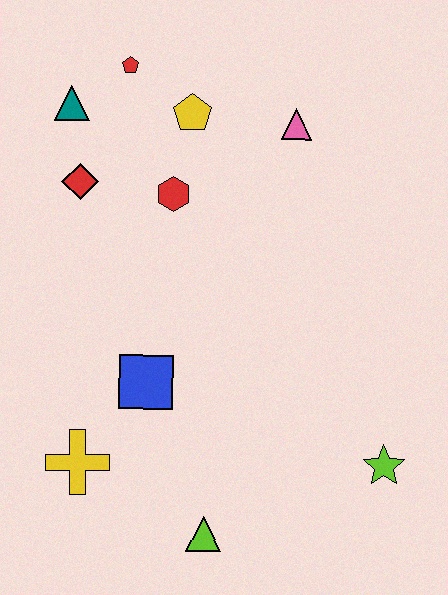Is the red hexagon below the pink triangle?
Yes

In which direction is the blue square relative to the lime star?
The blue square is to the left of the lime star.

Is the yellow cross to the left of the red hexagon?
Yes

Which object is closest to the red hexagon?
The yellow pentagon is closest to the red hexagon.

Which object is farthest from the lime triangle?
The red pentagon is farthest from the lime triangle.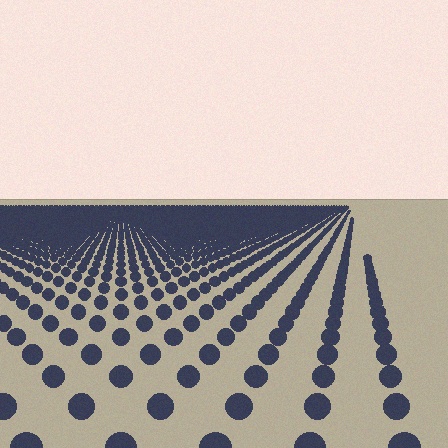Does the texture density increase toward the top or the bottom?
Density increases toward the top.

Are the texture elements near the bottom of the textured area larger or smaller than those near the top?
Larger. Near the bottom, elements are closer to the viewer and appear at a bigger on-screen size.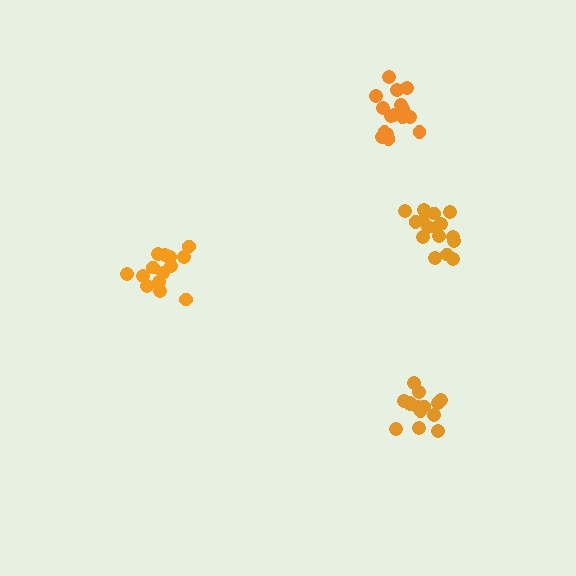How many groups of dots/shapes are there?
There are 4 groups.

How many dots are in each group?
Group 1: 16 dots, Group 2: 14 dots, Group 3: 14 dots, Group 4: 16 dots (60 total).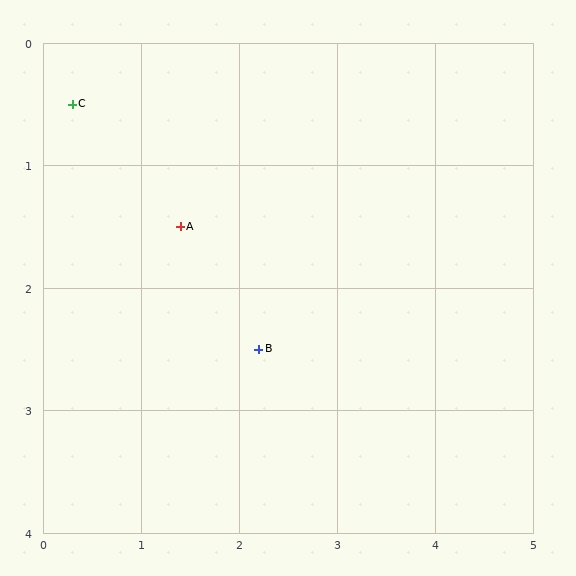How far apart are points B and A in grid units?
Points B and A are about 1.3 grid units apart.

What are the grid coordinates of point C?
Point C is at approximately (0.3, 0.5).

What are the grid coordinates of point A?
Point A is at approximately (1.4, 1.5).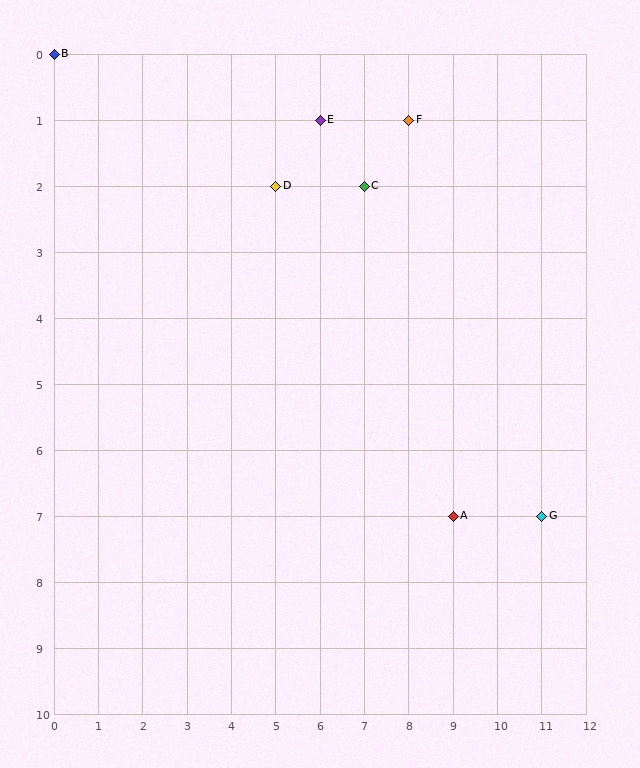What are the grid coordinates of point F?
Point F is at grid coordinates (8, 1).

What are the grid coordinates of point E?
Point E is at grid coordinates (6, 1).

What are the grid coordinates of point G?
Point G is at grid coordinates (11, 7).